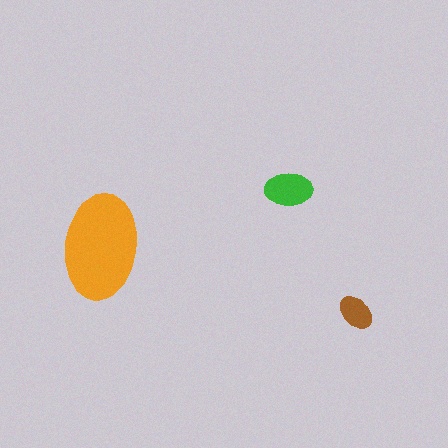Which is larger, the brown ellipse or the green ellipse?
The green one.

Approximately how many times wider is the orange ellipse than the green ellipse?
About 2 times wider.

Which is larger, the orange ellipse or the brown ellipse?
The orange one.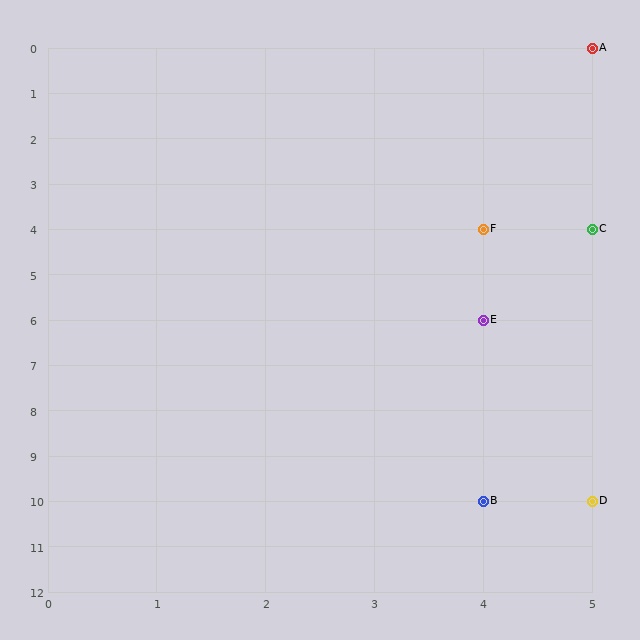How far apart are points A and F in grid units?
Points A and F are 1 column and 4 rows apart (about 4.1 grid units diagonally).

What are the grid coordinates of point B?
Point B is at grid coordinates (4, 10).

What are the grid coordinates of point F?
Point F is at grid coordinates (4, 4).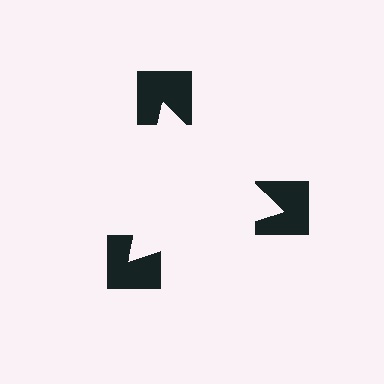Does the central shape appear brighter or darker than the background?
It typically appears slightly brighter than the background, even though no actual brightness change is drawn.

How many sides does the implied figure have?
3 sides.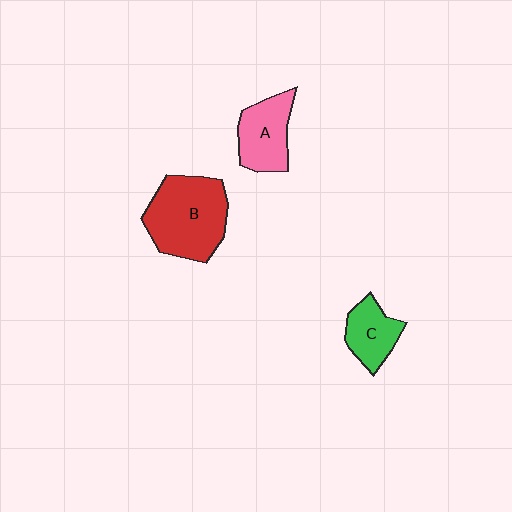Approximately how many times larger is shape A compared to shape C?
Approximately 1.3 times.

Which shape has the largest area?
Shape B (red).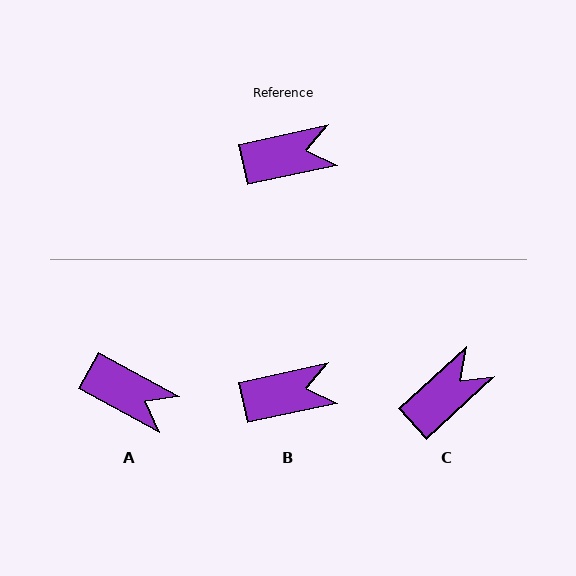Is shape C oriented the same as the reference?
No, it is off by about 30 degrees.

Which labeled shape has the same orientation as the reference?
B.